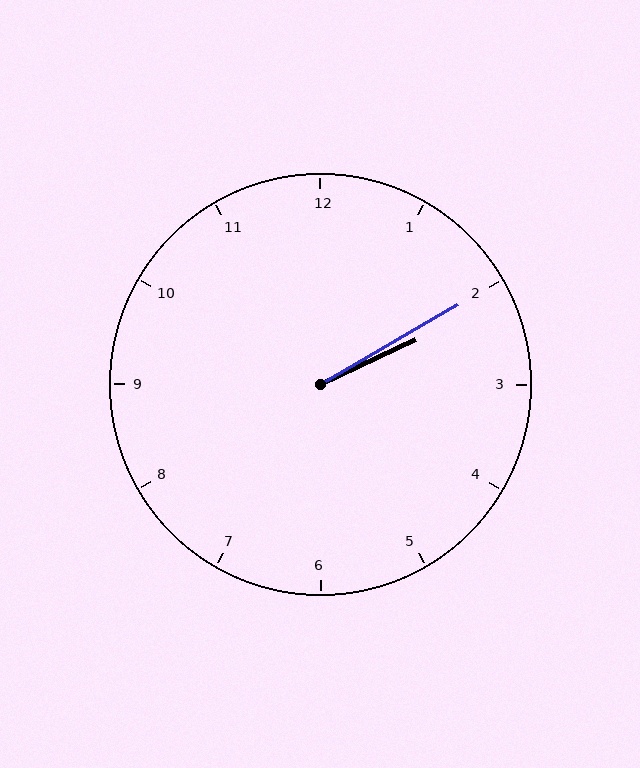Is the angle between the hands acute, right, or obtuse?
It is acute.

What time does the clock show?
2:10.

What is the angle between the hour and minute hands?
Approximately 5 degrees.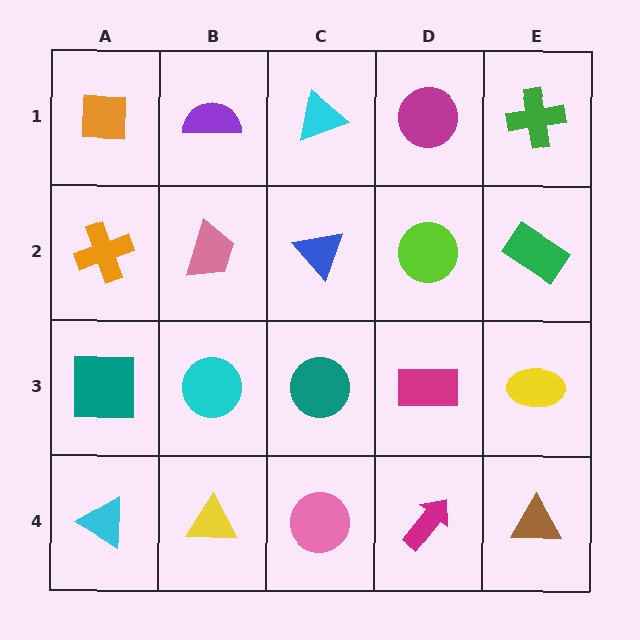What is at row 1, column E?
A green cross.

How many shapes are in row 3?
5 shapes.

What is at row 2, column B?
A pink trapezoid.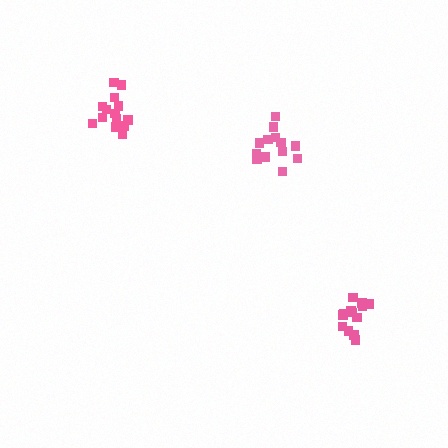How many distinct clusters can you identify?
There are 3 distinct clusters.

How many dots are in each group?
Group 1: 14 dots, Group 2: 13 dots, Group 3: 13 dots (40 total).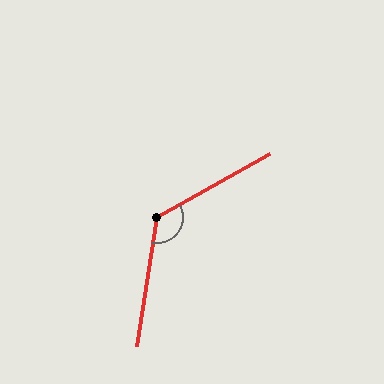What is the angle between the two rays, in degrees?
Approximately 129 degrees.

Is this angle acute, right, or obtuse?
It is obtuse.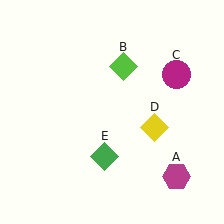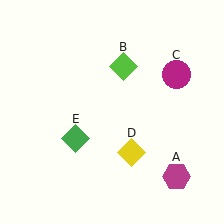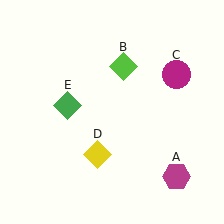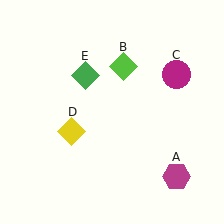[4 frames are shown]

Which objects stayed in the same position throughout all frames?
Magenta hexagon (object A) and lime diamond (object B) and magenta circle (object C) remained stationary.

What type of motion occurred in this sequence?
The yellow diamond (object D), green diamond (object E) rotated clockwise around the center of the scene.